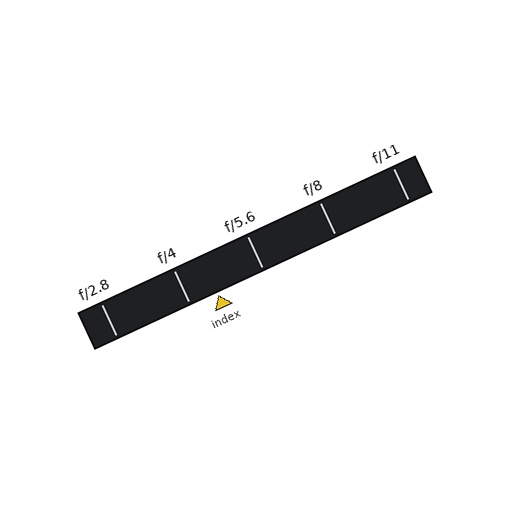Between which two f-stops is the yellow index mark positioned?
The index mark is between f/4 and f/5.6.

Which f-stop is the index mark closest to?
The index mark is closest to f/4.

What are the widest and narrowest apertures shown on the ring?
The widest aperture shown is f/2.8 and the narrowest is f/11.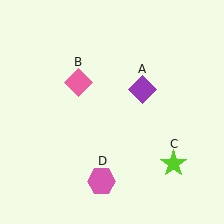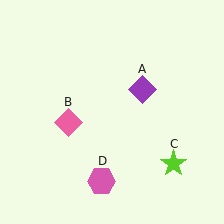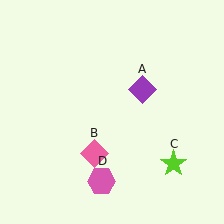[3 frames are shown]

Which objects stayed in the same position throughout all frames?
Purple diamond (object A) and lime star (object C) and pink hexagon (object D) remained stationary.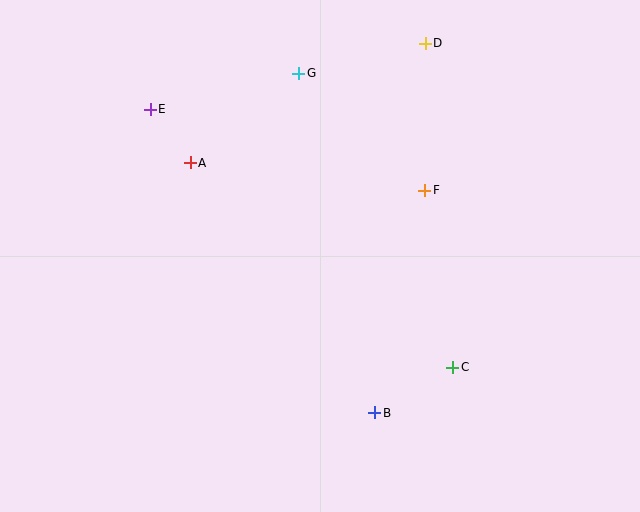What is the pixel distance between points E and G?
The distance between E and G is 153 pixels.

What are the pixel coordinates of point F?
Point F is at (425, 190).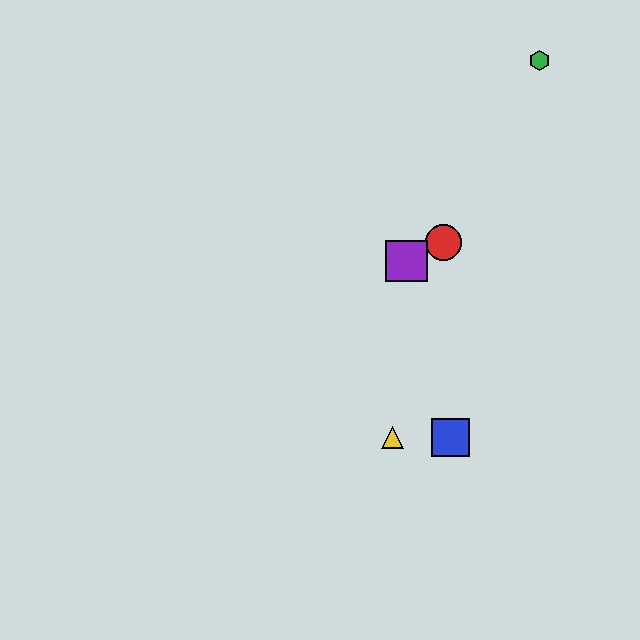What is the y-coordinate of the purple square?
The purple square is at y≈261.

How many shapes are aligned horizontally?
2 shapes (the blue square, the yellow triangle) are aligned horizontally.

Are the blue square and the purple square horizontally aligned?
No, the blue square is at y≈437 and the purple square is at y≈261.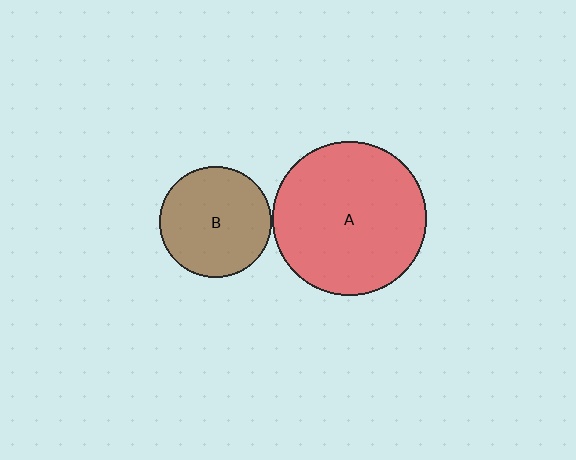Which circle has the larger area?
Circle A (red).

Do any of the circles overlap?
No, none of the circles overlap.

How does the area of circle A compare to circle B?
Approximately 1.9 times.